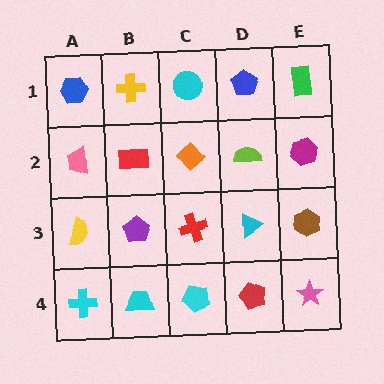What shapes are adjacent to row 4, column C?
A red cross (row 3, column C), a cyan trapezoid (row 4, column B), a red pentagon (row 4, column D).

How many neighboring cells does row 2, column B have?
4.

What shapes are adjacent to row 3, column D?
A lime semicircle (row 2, column D), a red pentagon (row 4, column D), a red cross (row 3, column C), a brown hexagon (row 3, column E).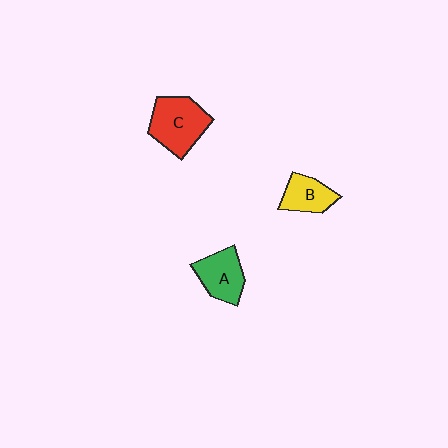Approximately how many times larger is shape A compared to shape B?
Approximately 1.2 times.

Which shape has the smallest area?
Shape B (yellow).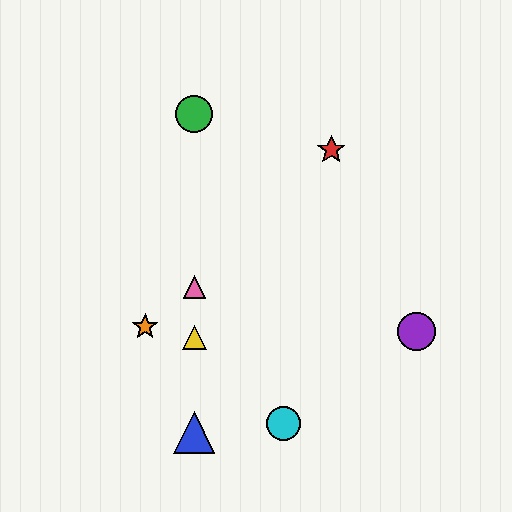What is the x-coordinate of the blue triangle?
The blue triangle is at x≈194.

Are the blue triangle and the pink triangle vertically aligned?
Yes, both are at x≈194.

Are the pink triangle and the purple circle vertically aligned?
No, the pink triangle is at x≈194 and the purple circle is at x≈416.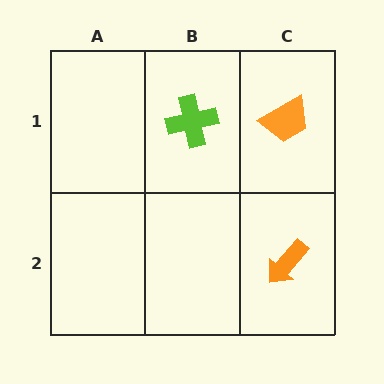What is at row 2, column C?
An orange arrow.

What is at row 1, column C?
An orange trapezoid.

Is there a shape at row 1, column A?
No, that cell is empty.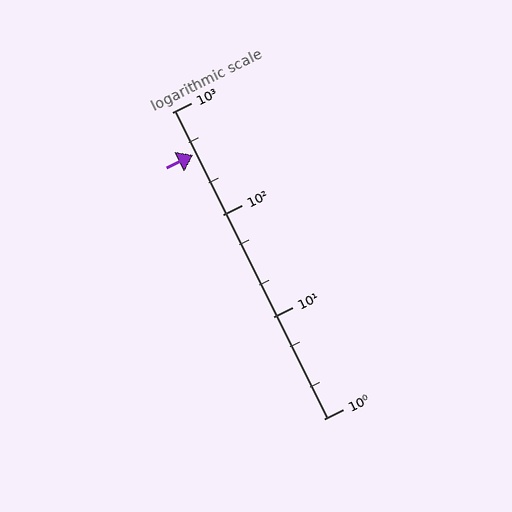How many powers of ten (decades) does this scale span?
The scale spans 3 decades, from 1 to 1000.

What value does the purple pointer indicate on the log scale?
The pointer indicates approximately 380.